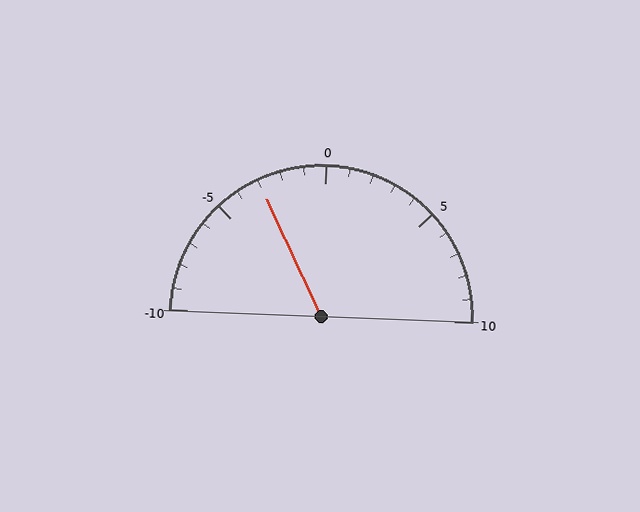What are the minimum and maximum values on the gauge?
The gauge ranges from -10 to 10.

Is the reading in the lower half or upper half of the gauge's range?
The reading is in the lower half of the range (-10 to 10).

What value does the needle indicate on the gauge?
The needle indicates approximately -3.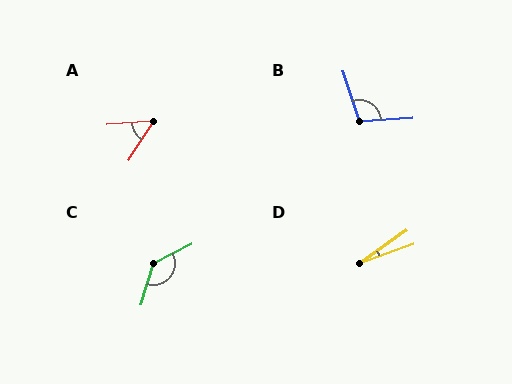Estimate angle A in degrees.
Approximately 53 degrees.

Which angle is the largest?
C, at approximately 134 degrees.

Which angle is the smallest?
D, at approximately 15 degrees.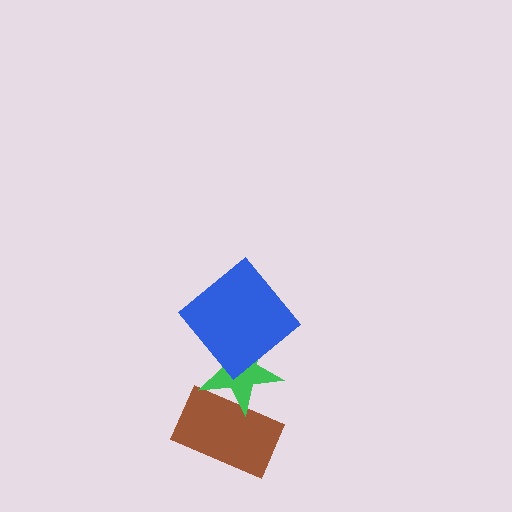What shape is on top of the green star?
The blue diamond is on top of the green star.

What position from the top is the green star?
The green star is 2nd from the top.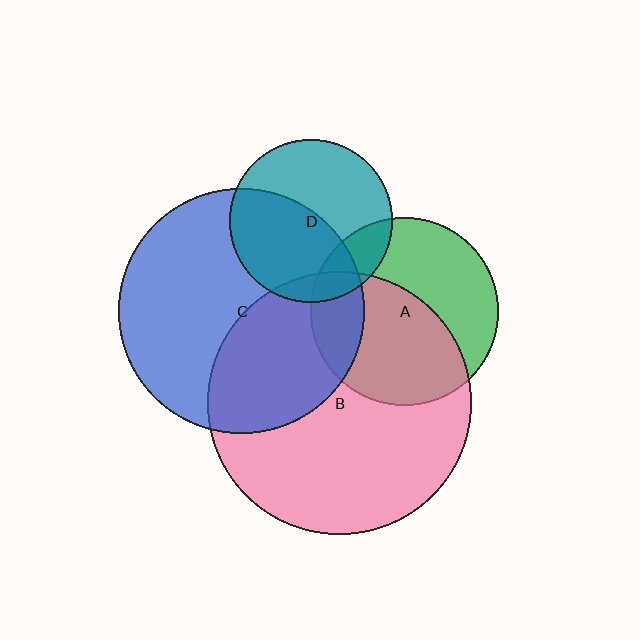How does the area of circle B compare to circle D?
Approximately 2.6 times.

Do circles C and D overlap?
Yes.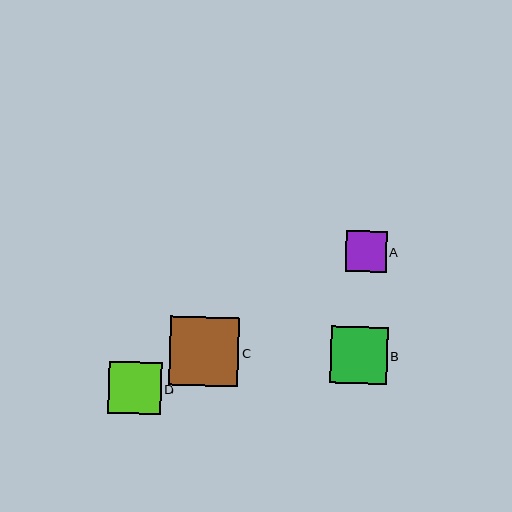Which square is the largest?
Square C is the largest with a size of approximately 69 pixels.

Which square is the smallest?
Square A is the smallest with a size of approximately 40 pixels.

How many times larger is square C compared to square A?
Square C is approximately 1.7 times the size of square A.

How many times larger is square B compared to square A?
Square B is approximately 1.4 times the size of square A.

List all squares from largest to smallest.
From largest to smallest: C, B, D, A.